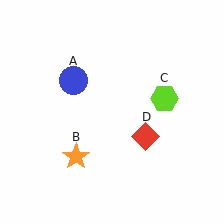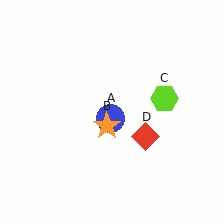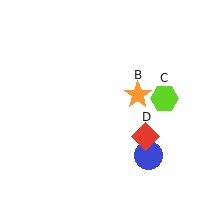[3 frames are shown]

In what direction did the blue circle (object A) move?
The blue circle (object A) moved down and to the right.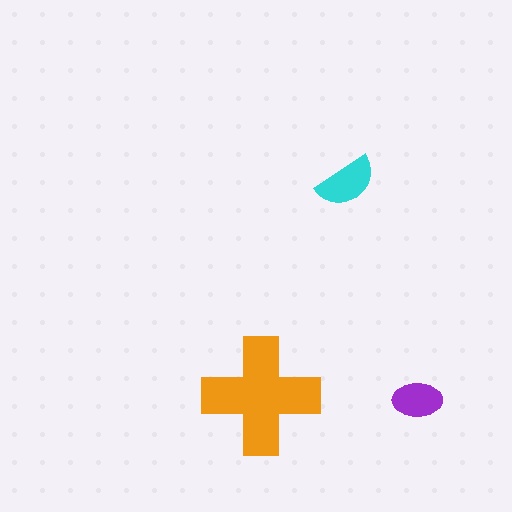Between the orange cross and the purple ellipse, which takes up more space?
The orange cross.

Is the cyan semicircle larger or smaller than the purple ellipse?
Larger.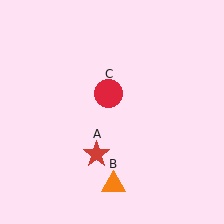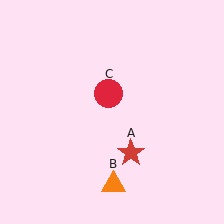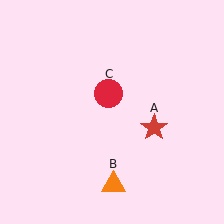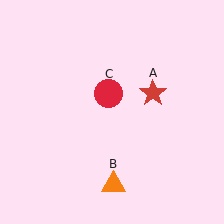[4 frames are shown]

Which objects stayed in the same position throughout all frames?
Orange triangle (object B) and red circle (object C) remained stationary.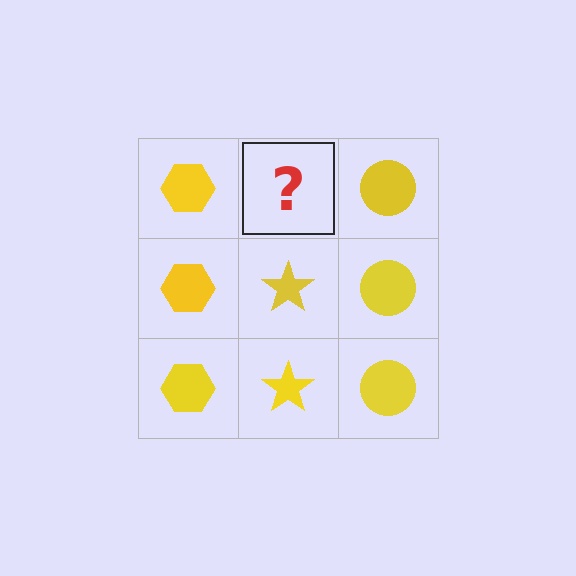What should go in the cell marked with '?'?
The missing cell should contain a yellow star.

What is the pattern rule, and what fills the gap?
The rule is that each column has a consistent shape. The gap should be filled with a yellow star.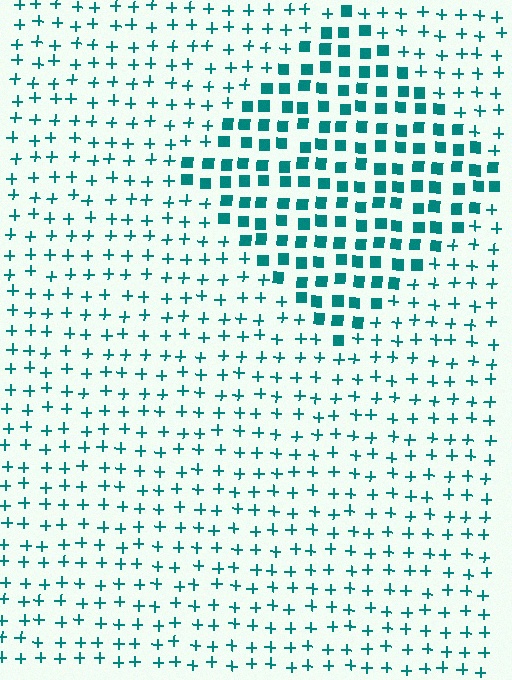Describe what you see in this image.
The image is filled with small teal elements arranged in a uniform grid. A diamond-shaped region contains squares, while the surrounding area contains plus signs. The boundary is defined purely by the change in element shape.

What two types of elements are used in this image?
The image uses squares inside the diamond region and plus signs outside it.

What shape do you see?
I see a diamond.